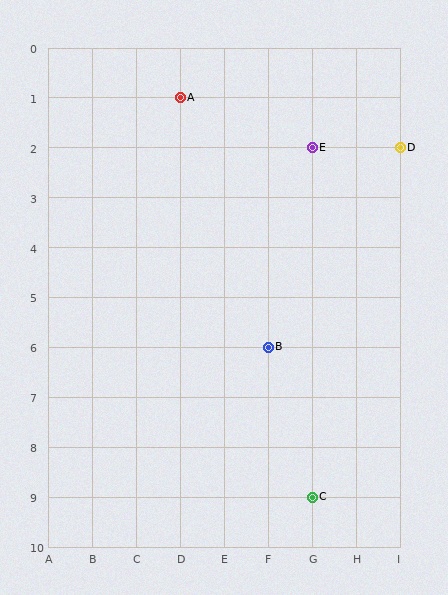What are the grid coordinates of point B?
Point B is at grid coordinates (F, 6).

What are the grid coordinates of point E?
Point E is at grid coordinates (G, 2).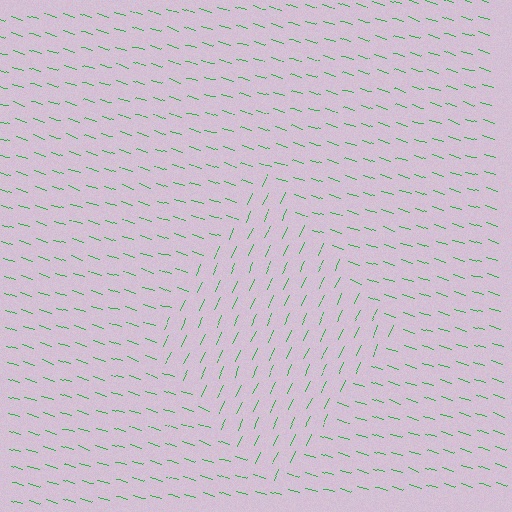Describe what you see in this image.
The image is filled with small green line segments. A diamond region in the image has lines oriented differently from the surrounding lines, creating a visible texture boundary.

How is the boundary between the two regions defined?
The boundary is defined purely by a change in line orientation (approximately 82 degrees difference). All lines are the same color and thickness.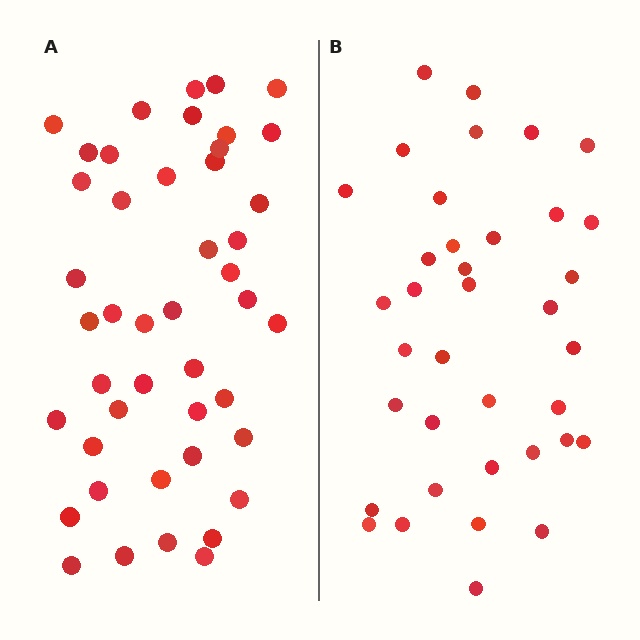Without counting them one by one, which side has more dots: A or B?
Region A (the left region) has more dots.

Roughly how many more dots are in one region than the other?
Region A has roughly 8 or so more dots than region B.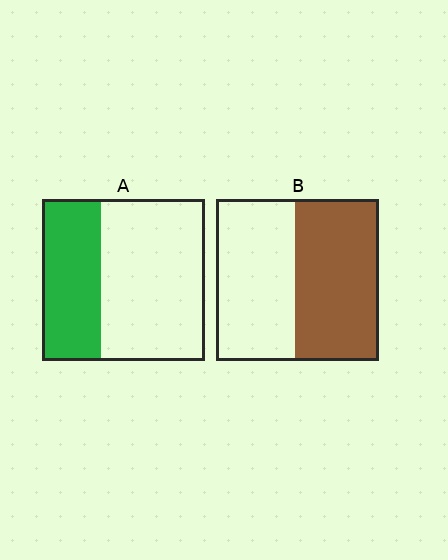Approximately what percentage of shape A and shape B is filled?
A is approximately 35% and B is approximately 50%.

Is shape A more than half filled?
No.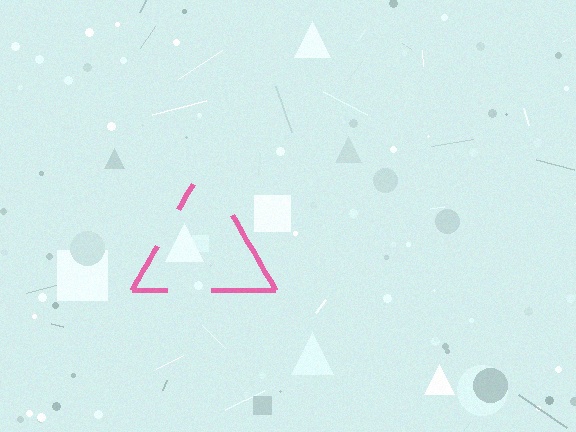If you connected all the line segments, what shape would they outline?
They would outline a triangle.